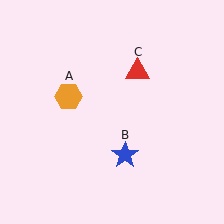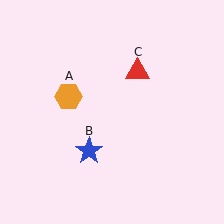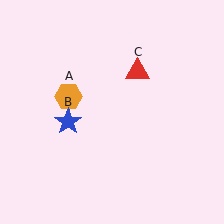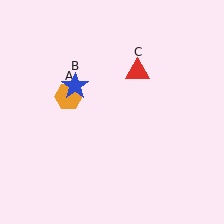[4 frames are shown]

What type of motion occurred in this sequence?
The blue star (object B) rotated clockwise around the center of the scene.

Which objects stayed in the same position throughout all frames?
Orange hexagon (object A) and red triangle (object C) remained stationary.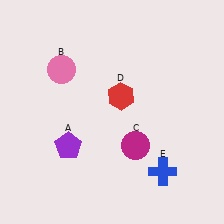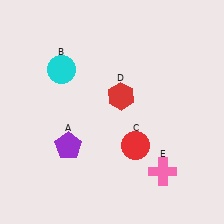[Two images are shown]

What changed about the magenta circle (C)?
In Image 1, C is magenta. In Image 2, it changed to red.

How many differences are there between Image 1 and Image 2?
There are 3 differences between the two images.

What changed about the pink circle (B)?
In Image 1, B is pink. In Image 2, it changed to cyan.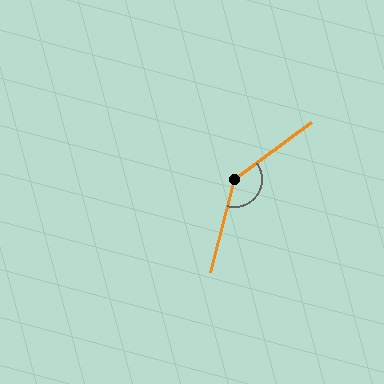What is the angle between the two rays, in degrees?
Approximately 141 degrees.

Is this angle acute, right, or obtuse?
It is obtuse.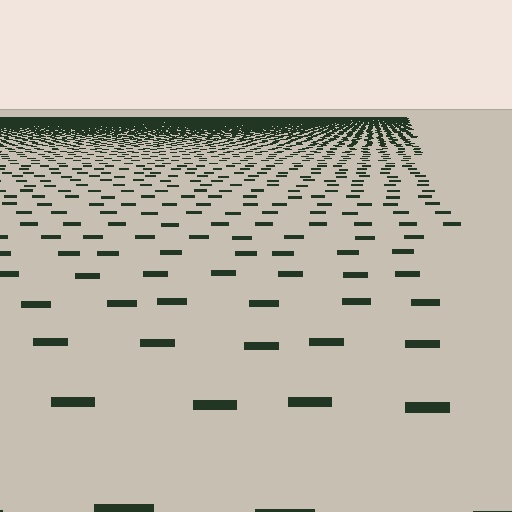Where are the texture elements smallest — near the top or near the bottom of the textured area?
Near the top.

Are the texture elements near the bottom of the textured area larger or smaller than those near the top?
Larger. Near the bottom, elements are closer to the viewer and appear at a bigger on-screen size.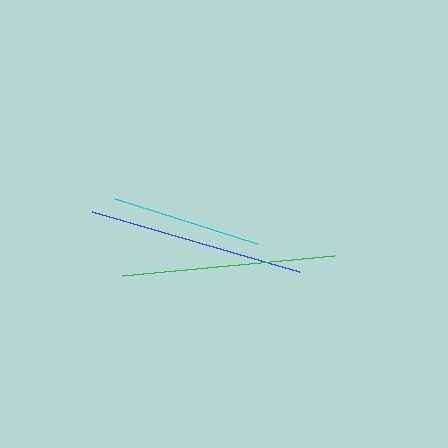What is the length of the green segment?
The green segment is approximately 213 pixels long.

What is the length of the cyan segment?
The cyan segment is approximately 148 pixels long.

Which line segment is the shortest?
The cyan line is the shortest at approximately 148 pixels.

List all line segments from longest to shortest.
From longest to shortest: blue, green, cyan.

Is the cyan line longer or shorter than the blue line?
The blue line is longer than the cyan line.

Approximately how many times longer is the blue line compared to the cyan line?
The blue line is approximately 1.5 times the length of the cyan line.